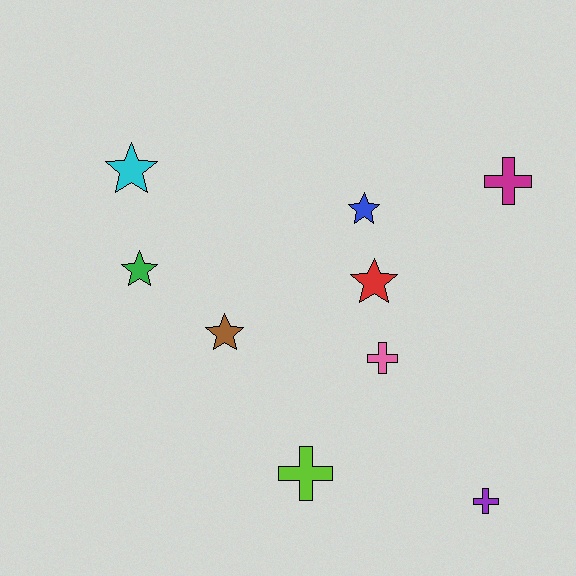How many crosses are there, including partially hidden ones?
There are 4 crosses.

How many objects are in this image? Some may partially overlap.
There are 9 objects.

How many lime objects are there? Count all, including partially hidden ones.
There is 1 lime object.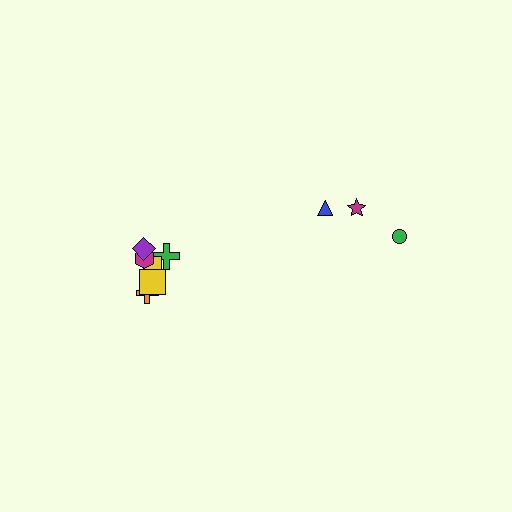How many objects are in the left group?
There are 6 objects.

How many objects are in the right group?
There are 3 objects.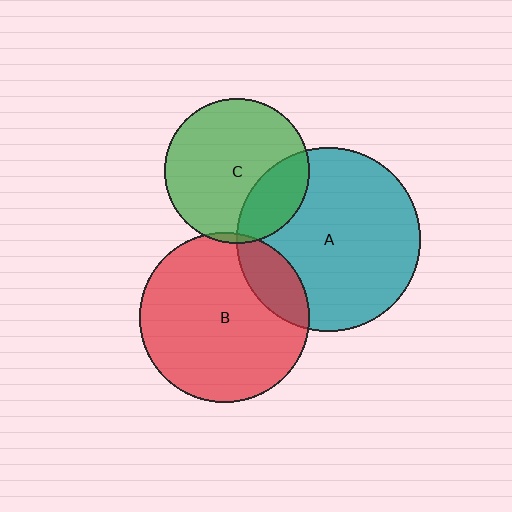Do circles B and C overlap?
Yes.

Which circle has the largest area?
Circle A (teal).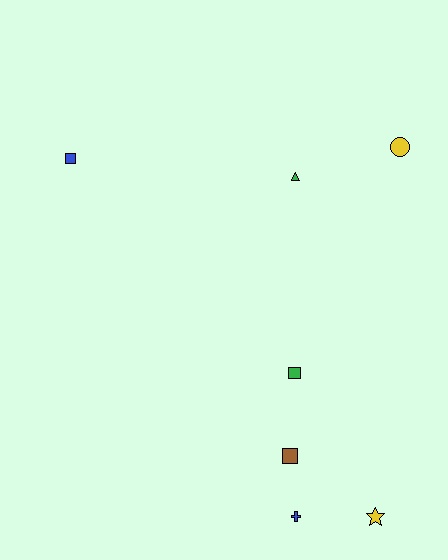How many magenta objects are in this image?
There are no magenta objects.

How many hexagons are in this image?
There are no hexagons.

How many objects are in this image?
There are 7 objects.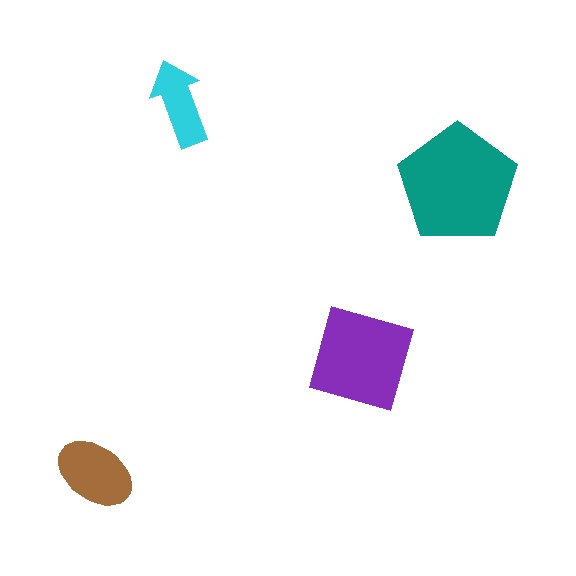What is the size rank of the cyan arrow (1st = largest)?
4th.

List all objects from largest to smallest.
The teal pentagon, the purple square, the brown ellipse, the cyan arrow.